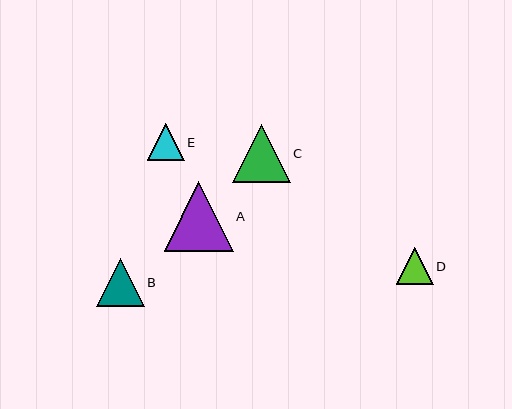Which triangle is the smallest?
Triangle D is the smallest with a size of approximately 37 pixels.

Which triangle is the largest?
Triangle A is the largest with a size of approximately 69 pixels.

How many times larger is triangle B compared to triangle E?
Triangle B is approximately 1.3 times the size of triangle E.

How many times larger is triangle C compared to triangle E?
Triangle C is approximately 1.6 times the size of triangle E.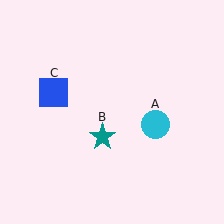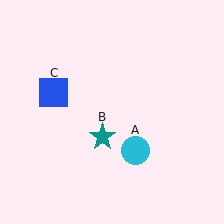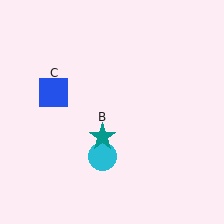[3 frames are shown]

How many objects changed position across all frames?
1 object changed position: cyan circle (object A).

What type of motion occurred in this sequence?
The cyan circle (object A) rotated clockwise around the center of the scene.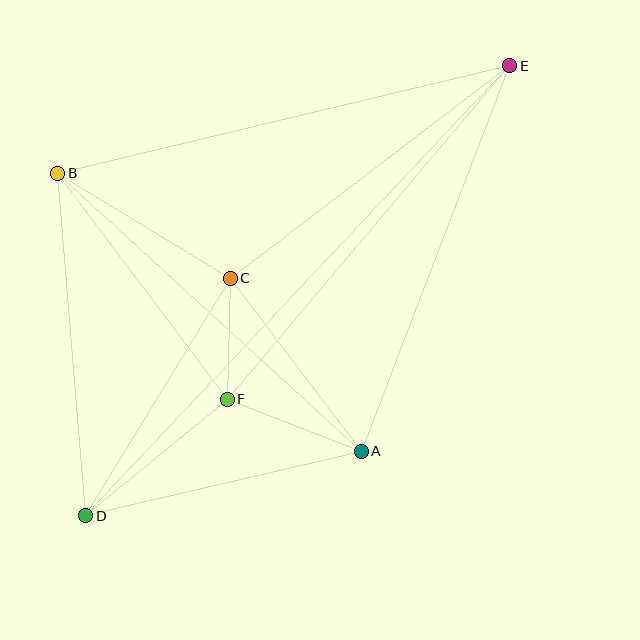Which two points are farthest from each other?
Points D and E are farthest from each other.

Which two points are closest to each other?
Points C and F are closest to each other.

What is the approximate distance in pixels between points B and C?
The distance between B and C is approximately 202 pixels.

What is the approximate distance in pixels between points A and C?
The distance between A and C is approximately 217 pixels.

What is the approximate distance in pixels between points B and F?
The distance between B and F is approximately 282 pixels.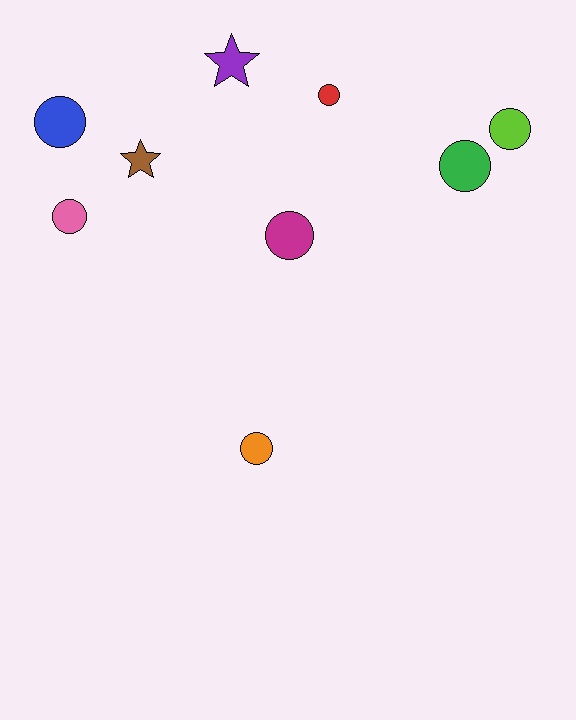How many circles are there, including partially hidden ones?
There are 7 circles.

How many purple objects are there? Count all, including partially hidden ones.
There is 1 purple object.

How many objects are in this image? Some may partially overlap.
There are 9 objects.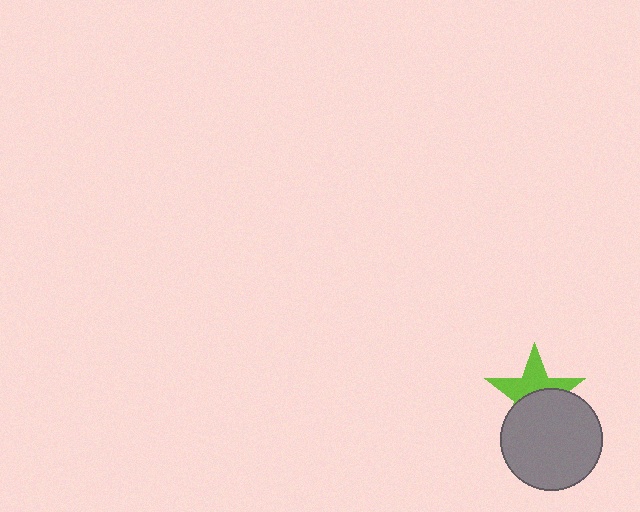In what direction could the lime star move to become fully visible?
The lime star could move up. That would shift it out from behind the gray circle entirely.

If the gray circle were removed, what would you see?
You would see the complete lime star.